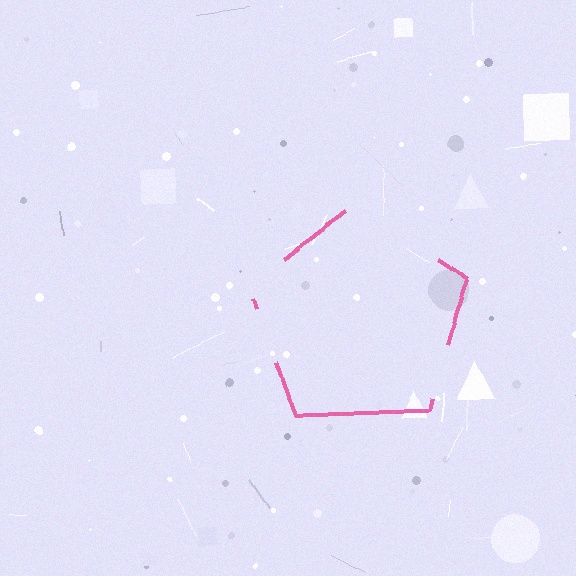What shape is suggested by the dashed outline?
The dashed outline suggests a pentagon.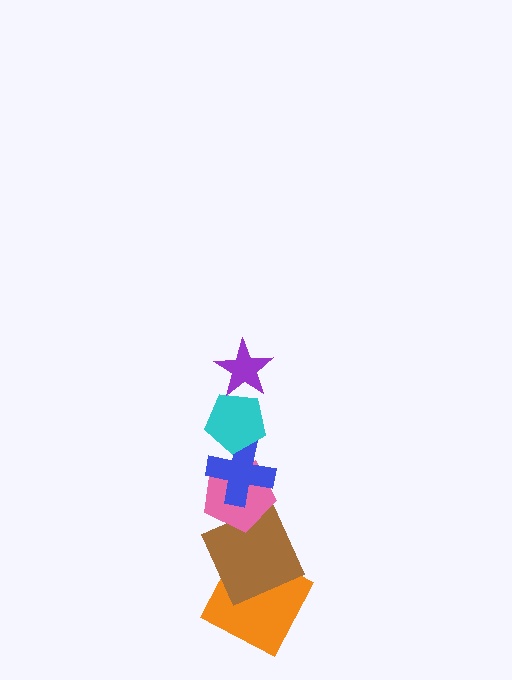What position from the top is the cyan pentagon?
The cyan pentagon is 2nd from the top.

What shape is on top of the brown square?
The pink pentagon is on top of the brown square.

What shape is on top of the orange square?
The brown square is on top of the orange square.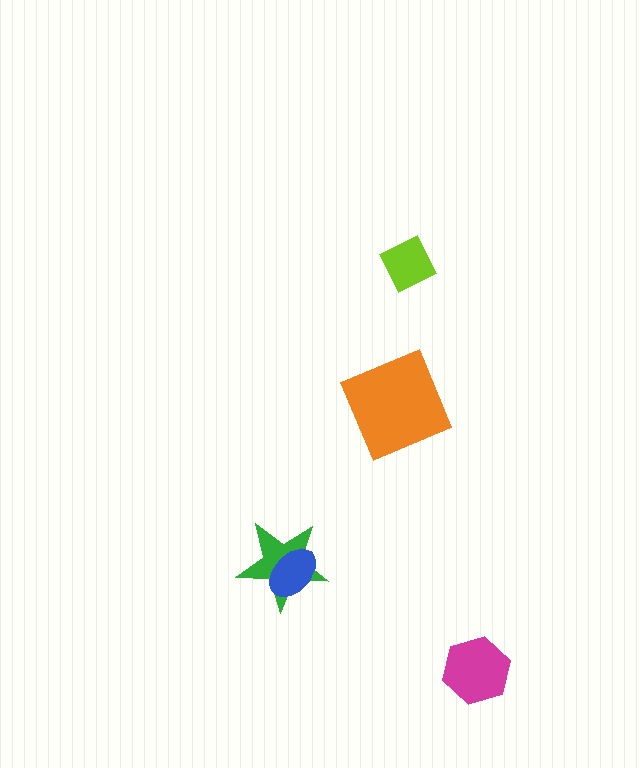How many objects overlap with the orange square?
0 objects overlap with the orange square.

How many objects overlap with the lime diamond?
0 objects overlap with the lime diamond.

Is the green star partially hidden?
Yes, it is partially covered by another shape.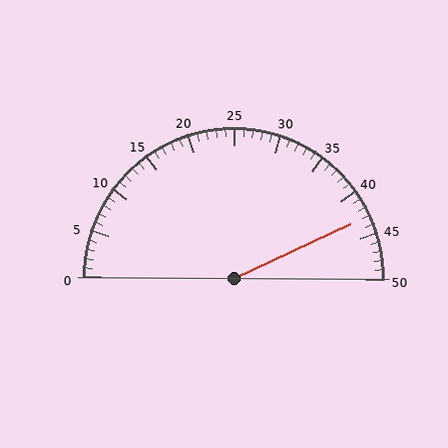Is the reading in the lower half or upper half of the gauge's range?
The reading is in the upper half of the range (0 to 50).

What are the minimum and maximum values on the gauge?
The gauge ranges from 0 to 50.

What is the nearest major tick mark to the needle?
The nearest major tick mark is 45.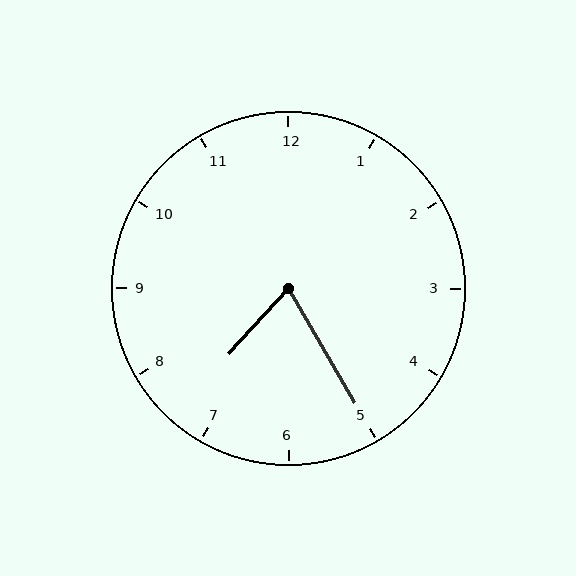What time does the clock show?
7:25.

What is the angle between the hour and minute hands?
Approximately 72 degrees.